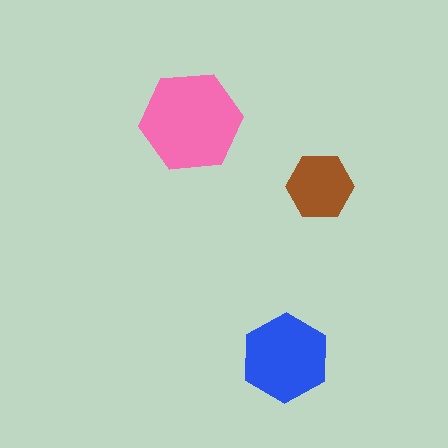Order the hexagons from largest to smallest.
the pink one, the blue one, the brown one.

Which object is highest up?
The pink hexagon is topmost.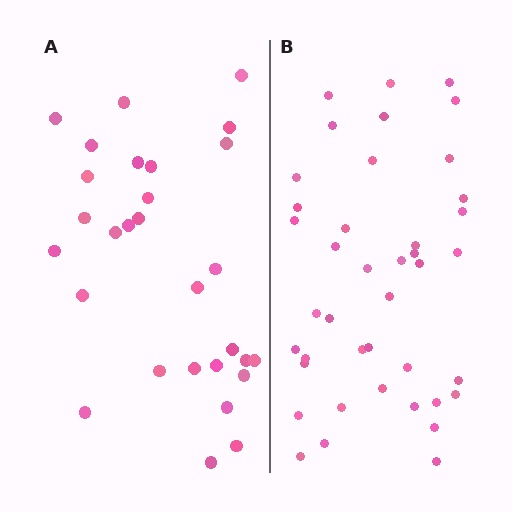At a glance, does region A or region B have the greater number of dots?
Region B (the right region) has more dots.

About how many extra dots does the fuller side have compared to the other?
Region B has roughly 12 or so more dots than region A.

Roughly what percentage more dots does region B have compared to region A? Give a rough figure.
About 40% more.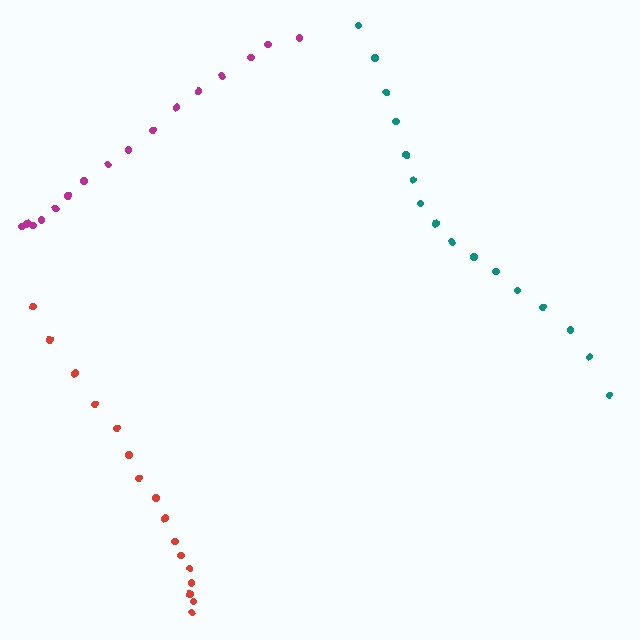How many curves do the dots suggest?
There are 3 distinct paths.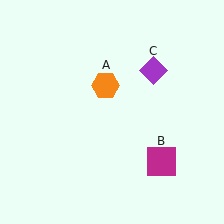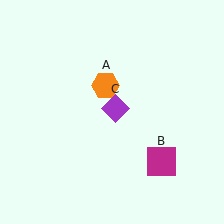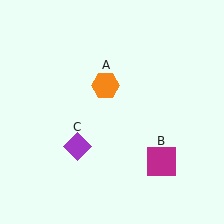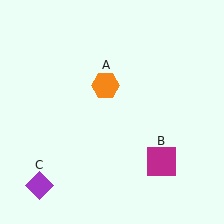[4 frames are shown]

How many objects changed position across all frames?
1 object changed position: purple diamond (object C).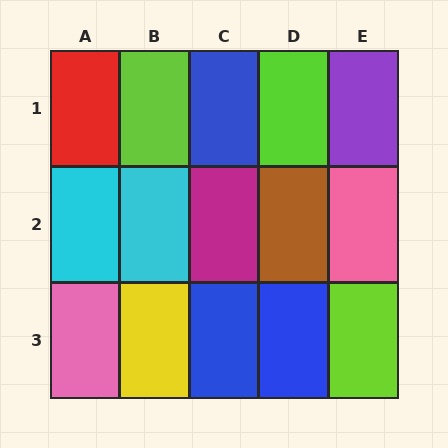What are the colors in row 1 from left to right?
Red, lime, blue, lime, purple.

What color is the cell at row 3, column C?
Blue.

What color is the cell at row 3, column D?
Blue.